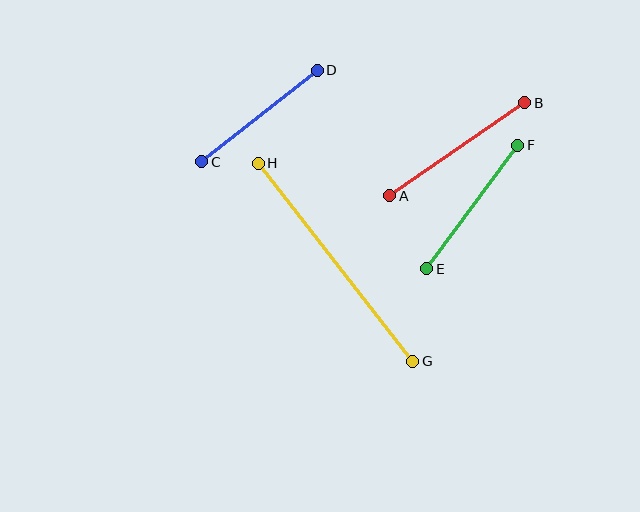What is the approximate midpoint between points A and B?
The midpoint is at approximately (457, 149) pixels.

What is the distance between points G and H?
The distance is approximately 251 pixels.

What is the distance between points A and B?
The distance is approximately 164 pixels.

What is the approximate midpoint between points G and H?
The midpoint is at approximately (335, 262) pixels.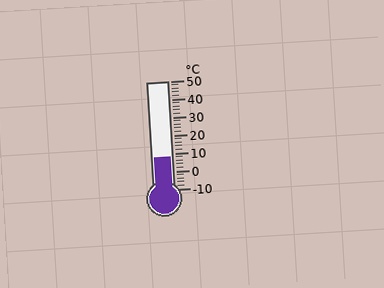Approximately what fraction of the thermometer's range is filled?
The thermometer is filled to approximately 30% of its range.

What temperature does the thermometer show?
The thermometer shows approximately 8°C.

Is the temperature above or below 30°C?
The temperature is below 30°C.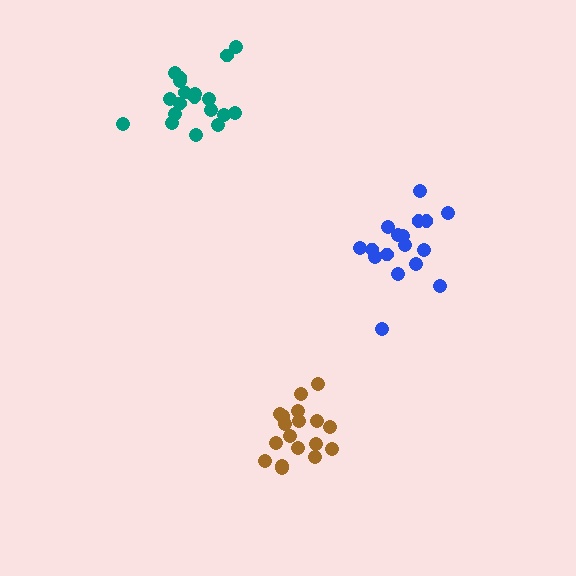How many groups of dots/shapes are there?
There are 3 groups.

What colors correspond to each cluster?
The clusters are colored: teal, blue, brown.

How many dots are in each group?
Group 1: 19 dots, Group 2: 18 dots, Group 3: 20 dots (57 total).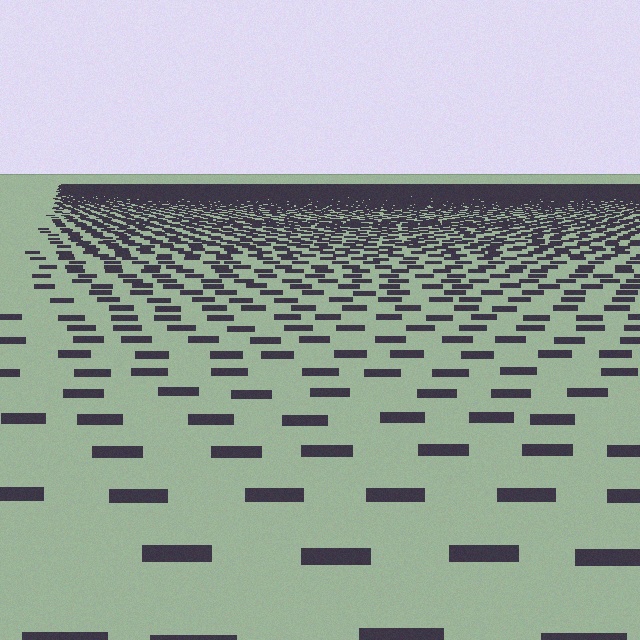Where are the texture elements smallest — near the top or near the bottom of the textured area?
Near the top.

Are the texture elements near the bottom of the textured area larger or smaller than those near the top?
Larger. Near the bottom, elements are closer to the viewer and appear at a bigger on-screen size.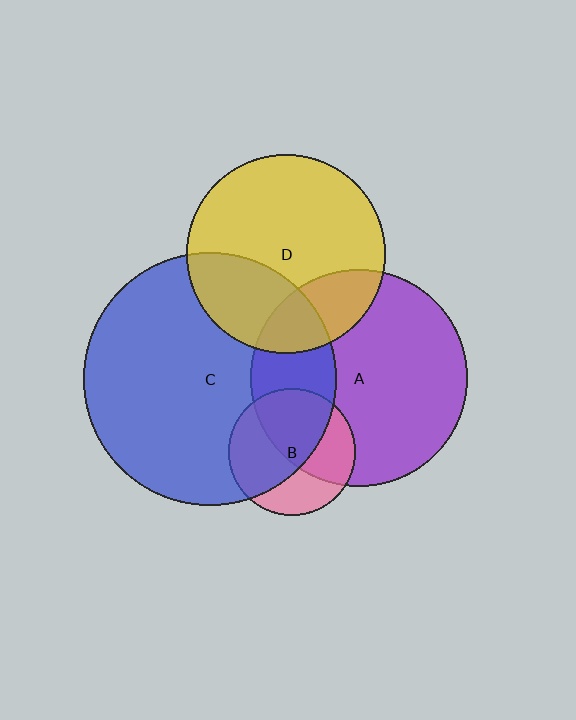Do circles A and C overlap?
Yes.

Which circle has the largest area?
Circle C (blue).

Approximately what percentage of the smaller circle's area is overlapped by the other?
Approximately 30%.